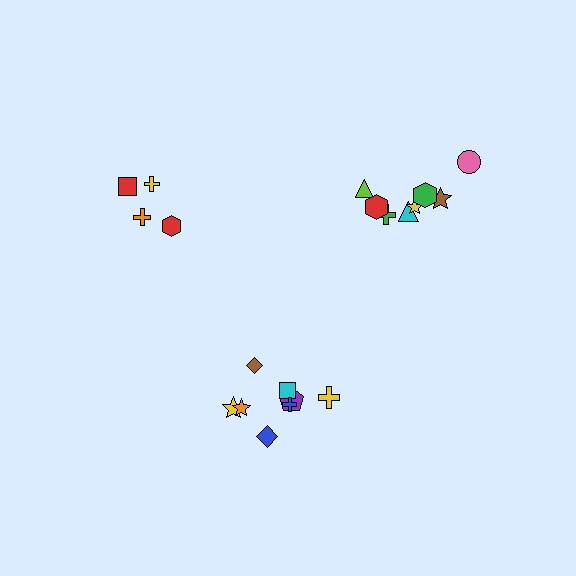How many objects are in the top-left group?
There are 4 objects.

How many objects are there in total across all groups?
There are 20 objects.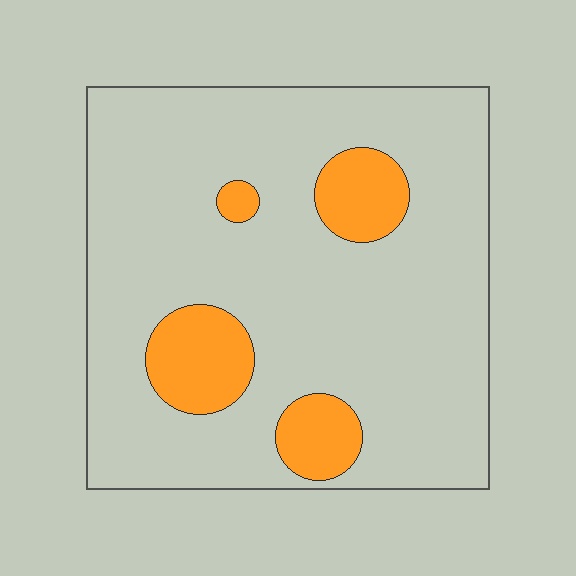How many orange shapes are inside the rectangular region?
4.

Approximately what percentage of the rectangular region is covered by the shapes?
Approximately 15%.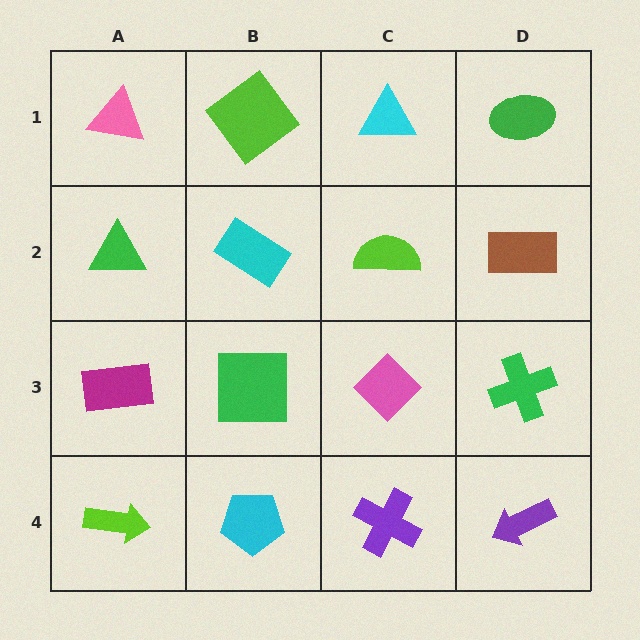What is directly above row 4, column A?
A magenta rectangle.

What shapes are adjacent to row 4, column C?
A pink diamond (row 3, column C), a cyan pentagon (row 4, column B), a purple arrow (row 4, column D).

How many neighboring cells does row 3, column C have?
4.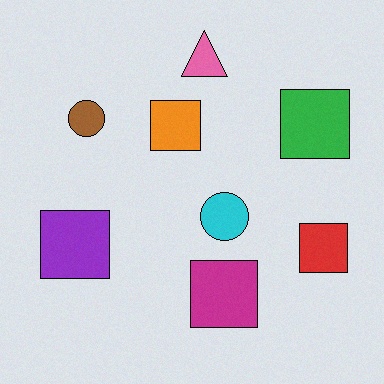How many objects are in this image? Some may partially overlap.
There are 8 objects.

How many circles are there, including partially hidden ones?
There are 2 circles.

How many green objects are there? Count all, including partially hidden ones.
There is 1 green object.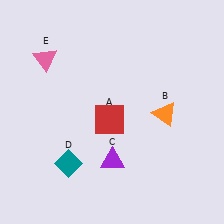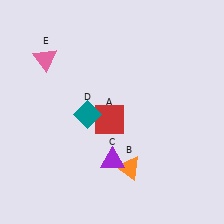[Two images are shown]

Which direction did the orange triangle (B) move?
The orange triangle (B) moved down.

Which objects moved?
The objects that moved are: the orange triangle (B), the teal diamond (D).